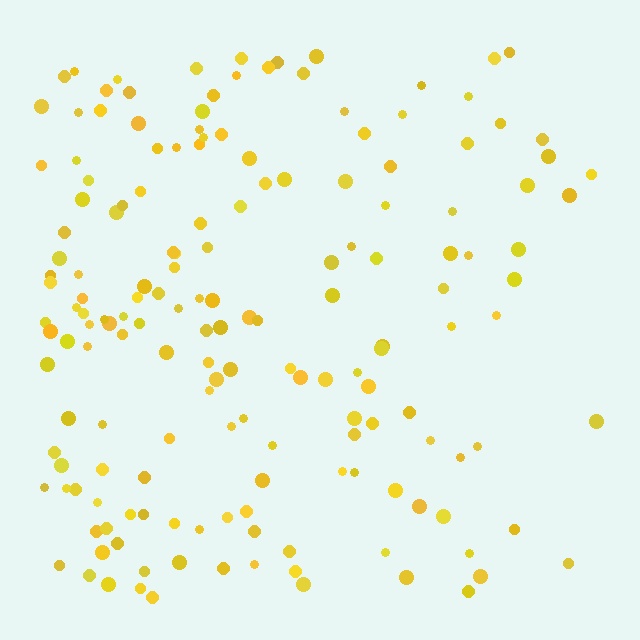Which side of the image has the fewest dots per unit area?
The right.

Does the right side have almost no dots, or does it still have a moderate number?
Still a moderate number, just noticeably fewer than the left.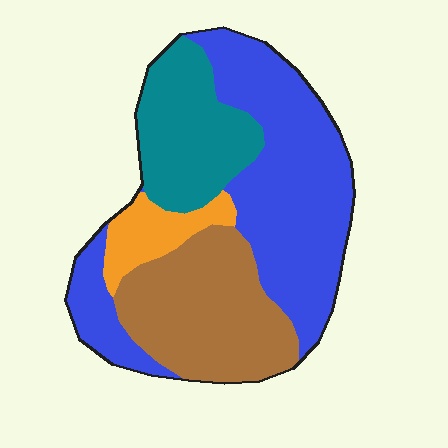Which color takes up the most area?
Blue, at roughly 45%.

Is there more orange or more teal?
Teal.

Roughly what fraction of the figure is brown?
Brown covers about 25% of the figure.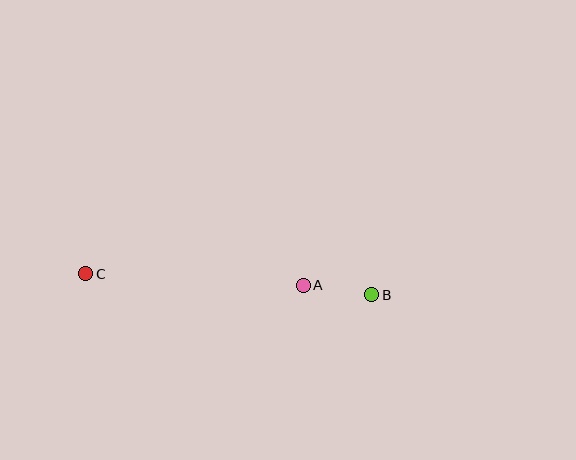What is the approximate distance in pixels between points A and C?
The distance between A and C is approximately 218 pixels.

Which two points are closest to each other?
Points A and B are closest to each other.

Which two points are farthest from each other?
Points B and C are farthest from each other.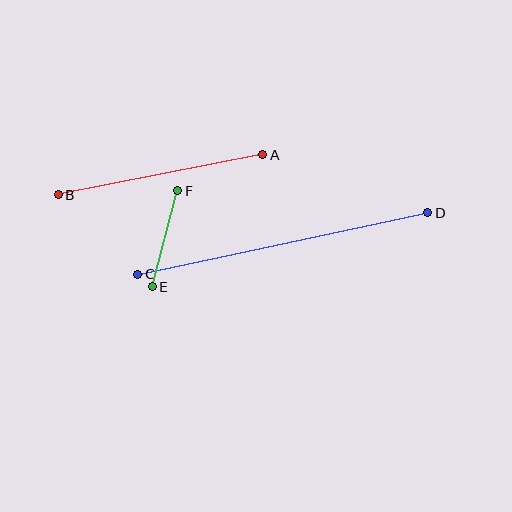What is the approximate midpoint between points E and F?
The midpoint is at approximately (165, 239) pixels.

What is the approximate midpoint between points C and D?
The midpoint is at approximately (283, 243) pixels.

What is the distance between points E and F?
The distance is approximately 100 pixels.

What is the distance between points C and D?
The distance is approximately 297 pixels.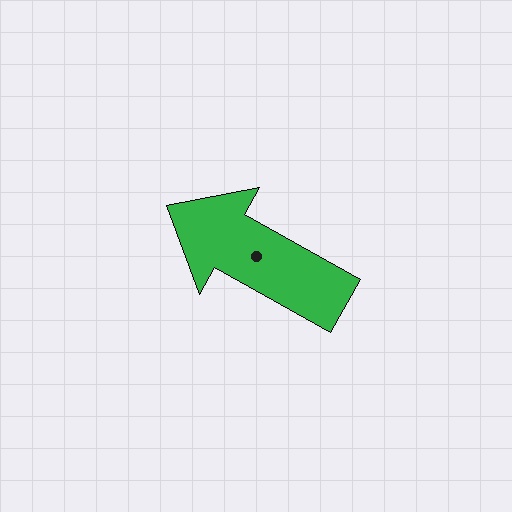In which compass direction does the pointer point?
Northwest.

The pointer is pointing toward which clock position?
Roughly 10 o'clock.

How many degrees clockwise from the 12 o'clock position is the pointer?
Approximately 299 degrees.